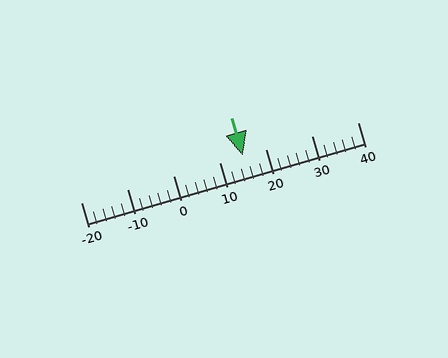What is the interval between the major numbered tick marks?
The major tick marks are spaced 10 units apart.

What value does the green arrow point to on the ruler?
The green arrow points to approximately 15.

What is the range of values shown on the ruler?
The ruler shows values from -20 to 40.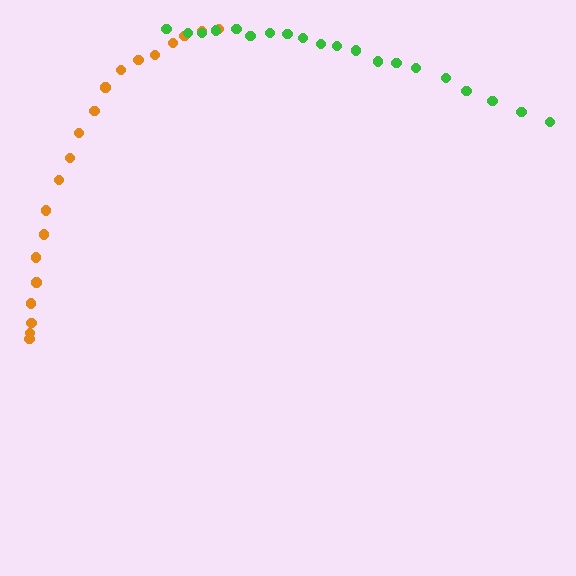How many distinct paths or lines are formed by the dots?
There are 2 distinct paths.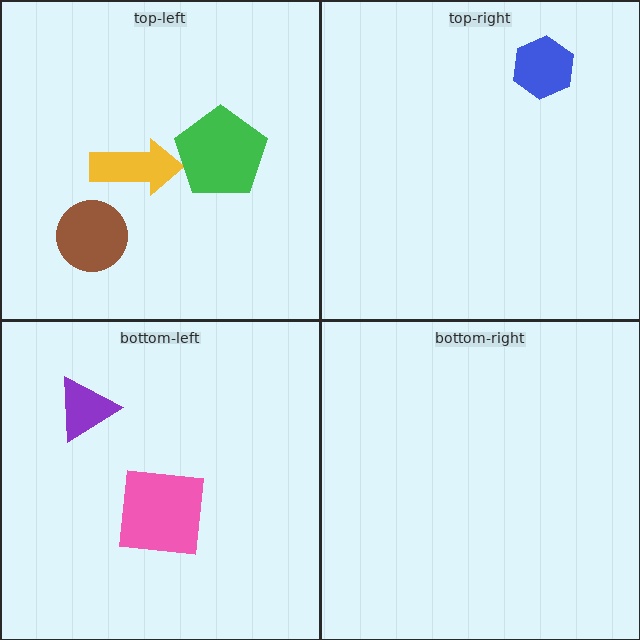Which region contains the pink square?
The bottom-left region.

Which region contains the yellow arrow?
The top-left region.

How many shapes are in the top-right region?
1.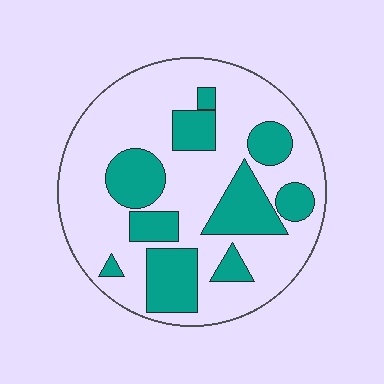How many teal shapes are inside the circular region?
10.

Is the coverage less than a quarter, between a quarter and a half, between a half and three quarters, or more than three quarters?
Between a quarter and a half.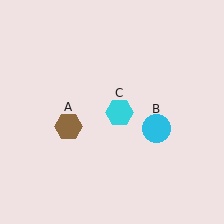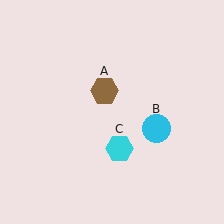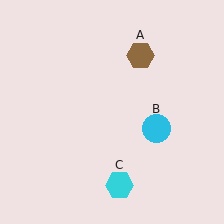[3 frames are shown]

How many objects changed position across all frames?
2 objects changed position: brown hexagon (object A), cyan hexagon (object C).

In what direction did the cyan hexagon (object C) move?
The cyan hexagon (object C) moved down.